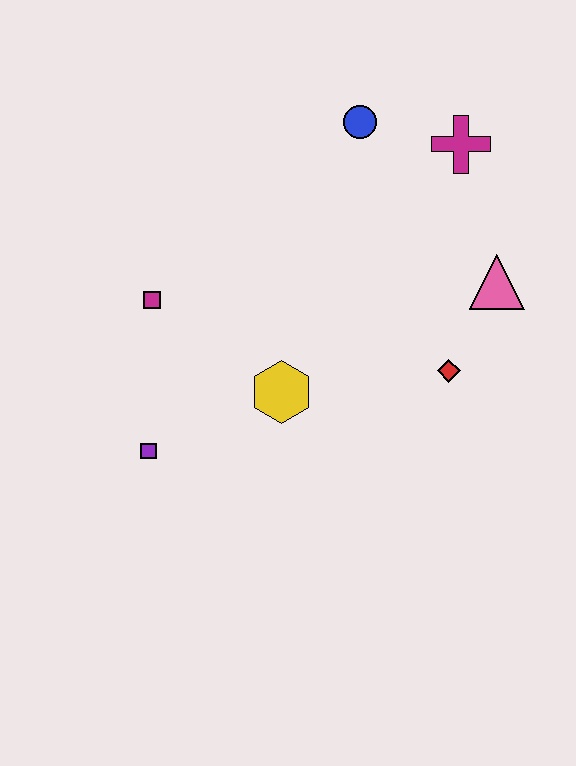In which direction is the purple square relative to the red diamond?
The purple square is to the left of the red diamond.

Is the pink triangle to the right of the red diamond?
Yes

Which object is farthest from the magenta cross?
The purple square is farthest from the magenta cross.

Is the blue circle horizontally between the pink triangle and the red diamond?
No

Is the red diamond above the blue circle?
No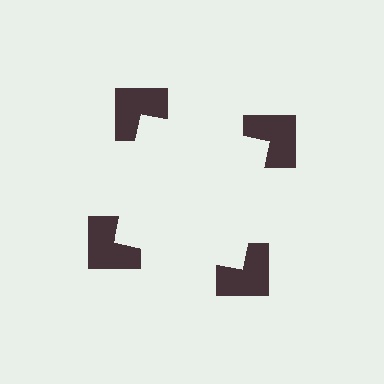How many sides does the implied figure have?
4 sides.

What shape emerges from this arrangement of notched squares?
An illusory square — its edges are inferred from the aligned wedge cuts in the notched squares, not physically drawn.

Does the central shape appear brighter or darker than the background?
It typically appears slightly brighter than the background, even though no actual brightness change is drawn.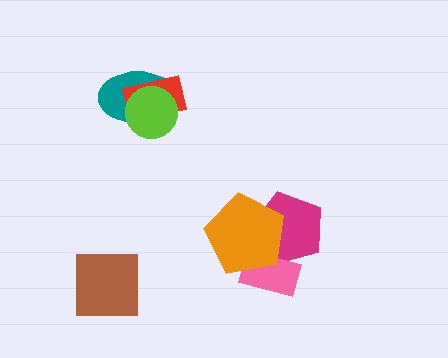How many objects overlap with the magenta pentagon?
2 objects overlap with the magenta pentagon.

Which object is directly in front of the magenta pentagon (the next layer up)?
The pink rectangle is directly in front of the magenta pentagon.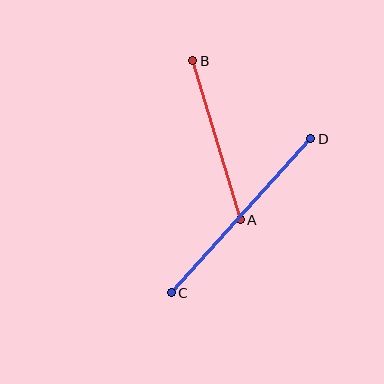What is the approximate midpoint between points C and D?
The midpoint is at approximately (241, 216) pixels.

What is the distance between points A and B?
The distance is approximately 166 pixels.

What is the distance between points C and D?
The distance is approximately 208 pixels.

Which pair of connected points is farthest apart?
Points C and D are farthest apart.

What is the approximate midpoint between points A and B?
The midpoint is at approximately (216, 140) pixels.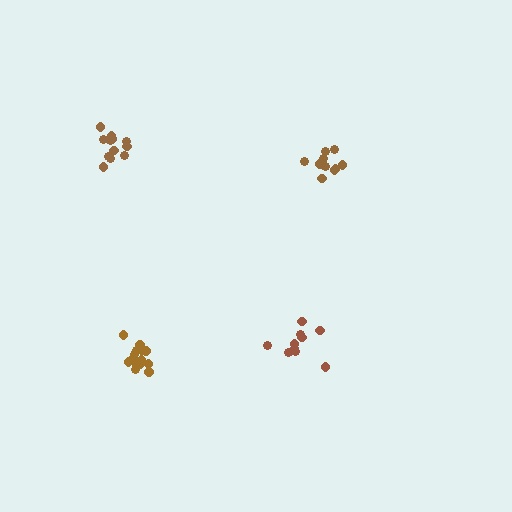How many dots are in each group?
Group 1: 10 dots, Group 2: 10 dots, Group 3: 12 dots, Group 4: 14 dots (46 total).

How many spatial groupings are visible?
There are 4 spatial groupings.